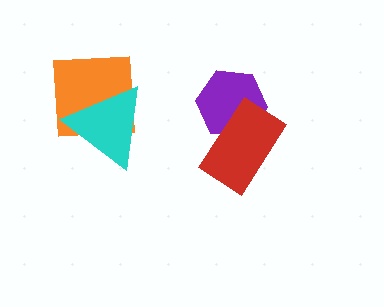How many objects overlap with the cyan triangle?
1 object overlaps with the cyan triangle.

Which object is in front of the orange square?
The cyan triangle is in front of the orange square.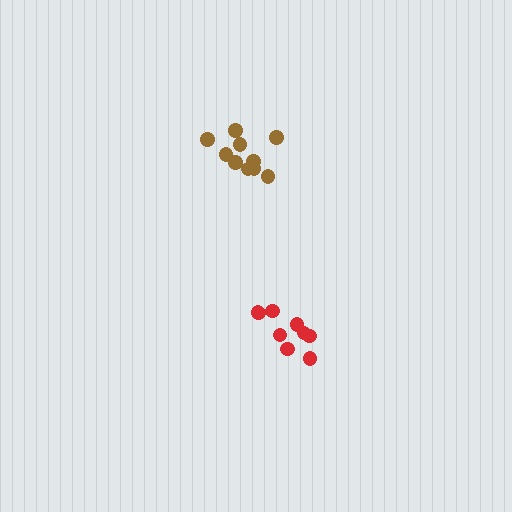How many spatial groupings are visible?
There are 2 spatial groupings.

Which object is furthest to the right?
The red cluster is rightmost.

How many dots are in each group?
Group 1: 10 dots, Group 2: 9 dots (19 total).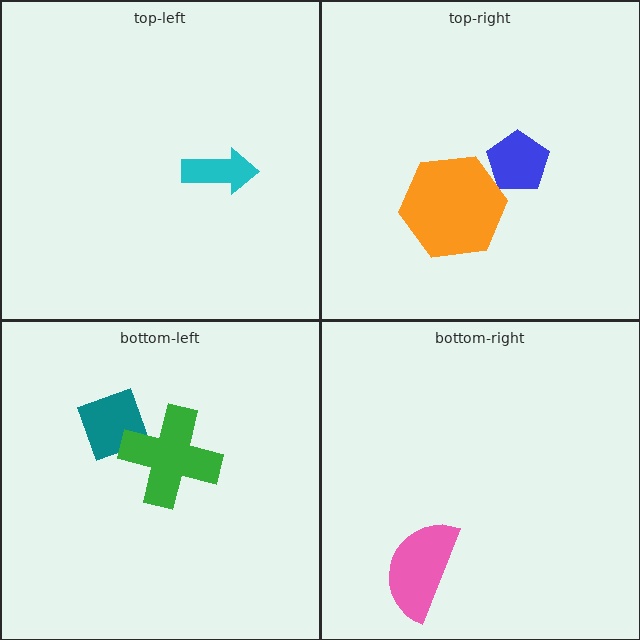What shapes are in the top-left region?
The cyan arrow.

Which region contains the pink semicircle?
The bottom-right region.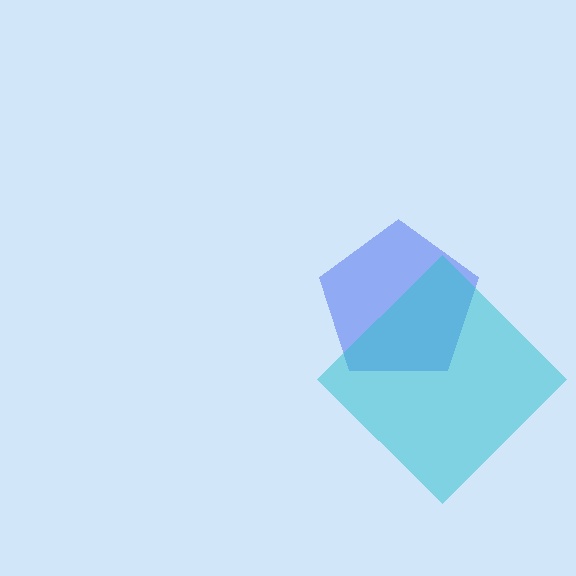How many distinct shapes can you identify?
There are 2 distinct shapes: a blue pentagon, a cyan diamond.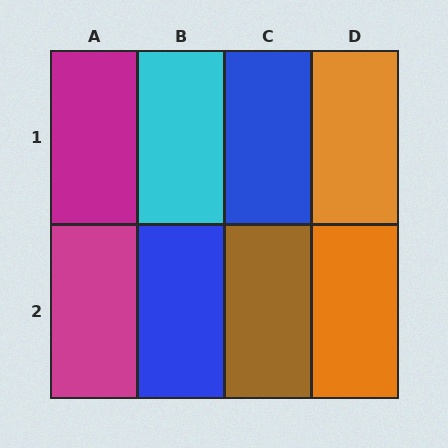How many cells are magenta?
2 cells are magenta.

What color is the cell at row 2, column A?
Magenta.